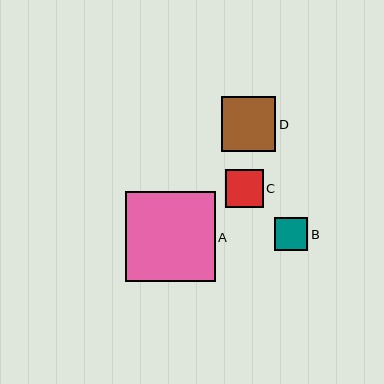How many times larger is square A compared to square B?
Square A is approximately 2.7 times the size of square B.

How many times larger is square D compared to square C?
Square D is approximately 1.4 times the size of square C.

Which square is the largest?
Square A is the largest with a size of approximately 90 pixels.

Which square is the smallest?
Square B is the smallest with a size of approximately 33 pixels.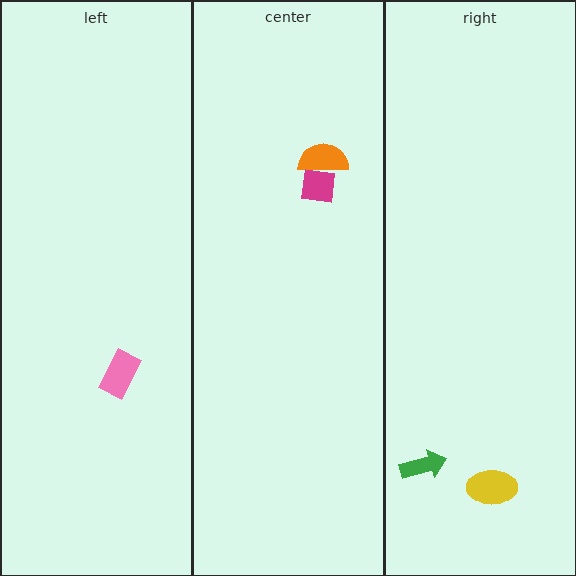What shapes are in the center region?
The orange semicircle, the magenta square.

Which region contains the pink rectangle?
The left region.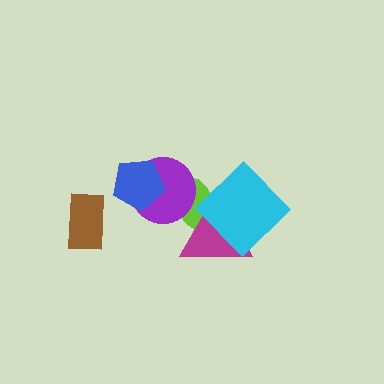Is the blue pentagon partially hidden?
No, no other shape covers it.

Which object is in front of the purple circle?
The blue pentagon is in front of the purple circle.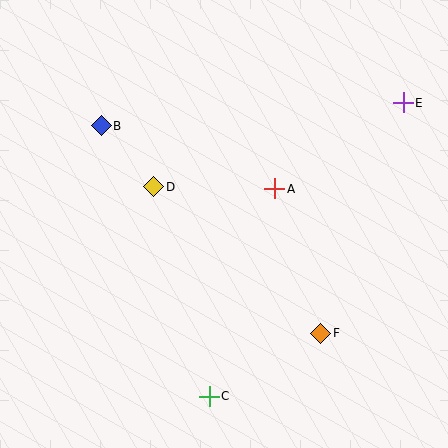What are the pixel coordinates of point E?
Point E is at (403, 103).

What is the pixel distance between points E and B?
The distance between E and B is 303 pixels.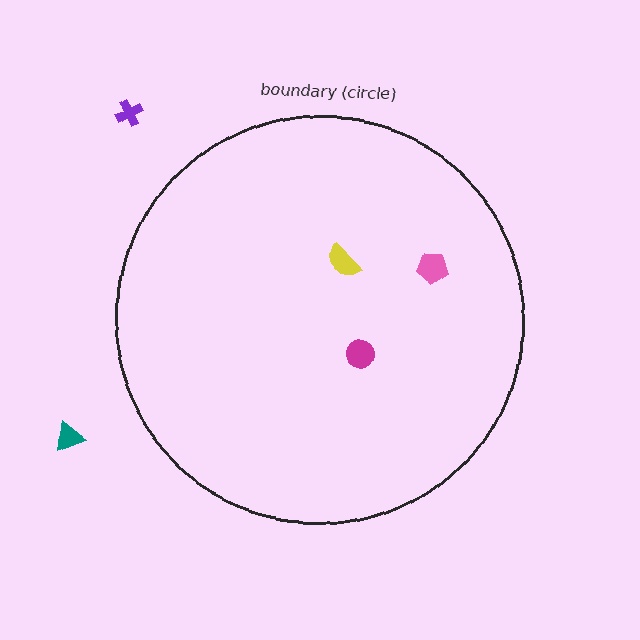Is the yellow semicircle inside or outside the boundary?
Inside.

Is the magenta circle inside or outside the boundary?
Inside.